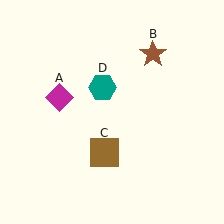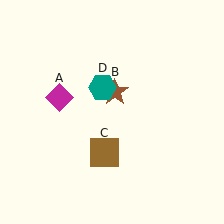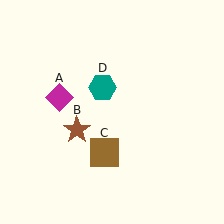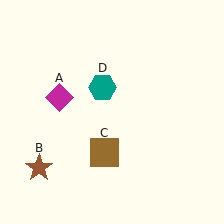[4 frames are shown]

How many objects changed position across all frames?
1 object changed position: brown star (object B).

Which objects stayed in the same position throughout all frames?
Magenta diamond (object A) and brown square (object C) and teal hexagon (object D) remained stationary.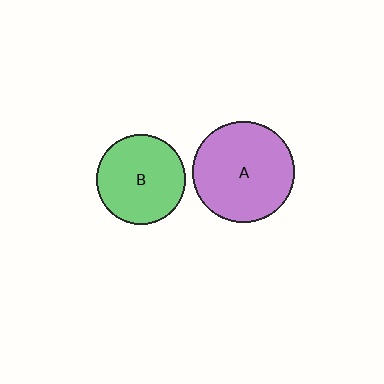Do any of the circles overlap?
No, none of the circles overlap.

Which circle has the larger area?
Circle A (purple).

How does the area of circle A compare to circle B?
Approximately 1.3 times.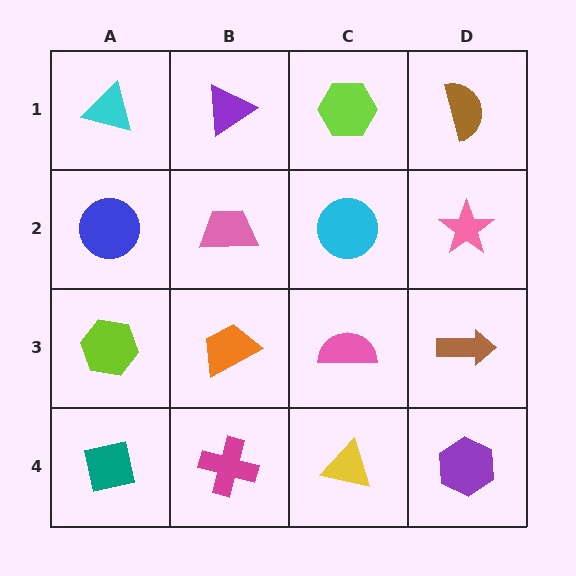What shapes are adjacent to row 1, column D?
A pink star (row 2, column D), a lime hexagon (row 1, column C).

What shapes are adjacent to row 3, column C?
A cyan circle (row 2, column C), a yellow triangle (row 4, column C), an orange trapezoid (row 3, column B), a brown arrow (row 3, column D).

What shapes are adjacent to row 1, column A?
A blue circle (row 2, column A), a purple triangle (row 1, column B).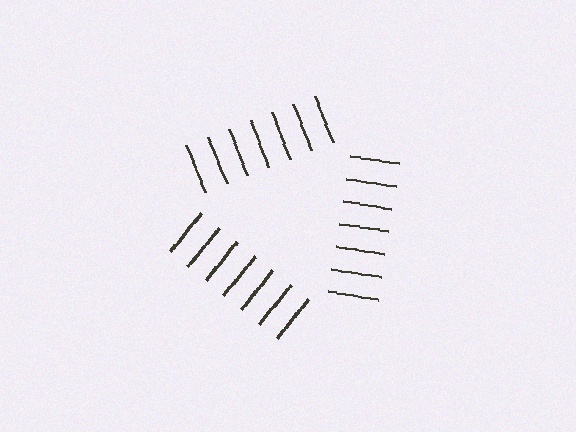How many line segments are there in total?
21 — 7 along each of the 3 edges.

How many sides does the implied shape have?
3 sides — the line-ends trace a triangle.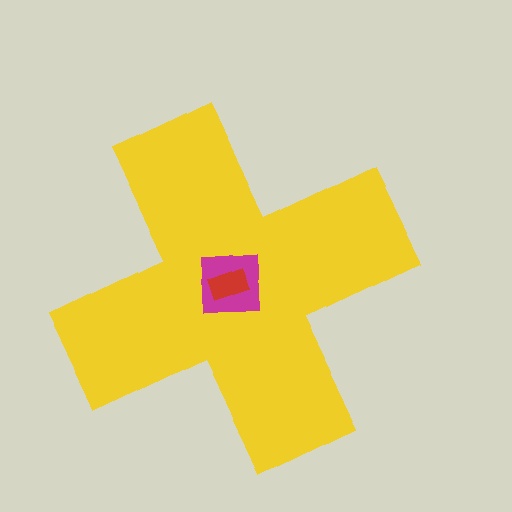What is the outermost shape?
The yellow cross.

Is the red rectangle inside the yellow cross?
Yes.